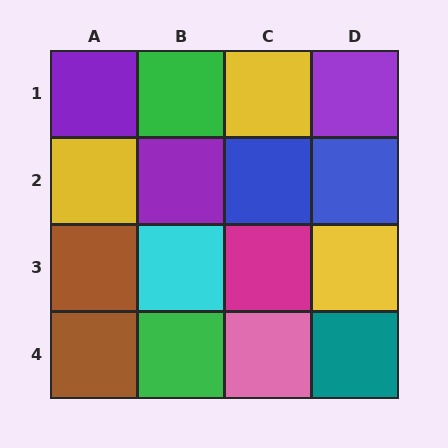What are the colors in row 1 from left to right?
Purple, green, yellow, purple.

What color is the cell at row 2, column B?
Purple.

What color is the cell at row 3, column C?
Magenta.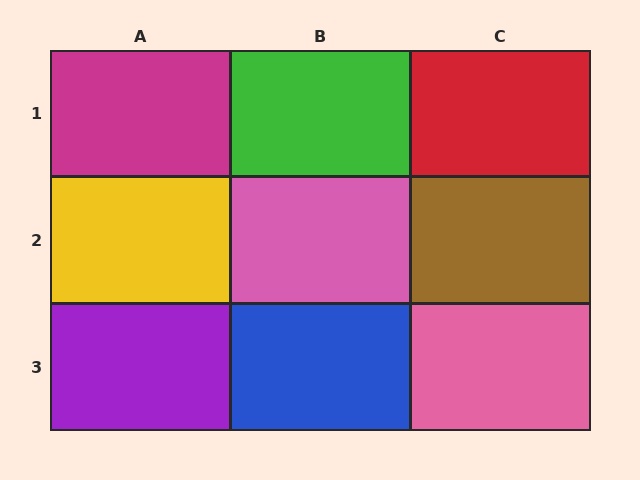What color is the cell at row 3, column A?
Purple.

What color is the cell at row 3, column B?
Blue.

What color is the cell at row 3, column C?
Pink.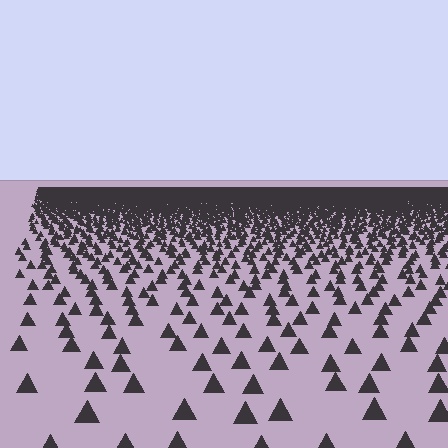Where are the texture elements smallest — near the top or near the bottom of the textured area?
Near the top.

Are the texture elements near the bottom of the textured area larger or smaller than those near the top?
Larger. Near the bottom, elements are closer to the viewer and appear at a bigger on-screen size.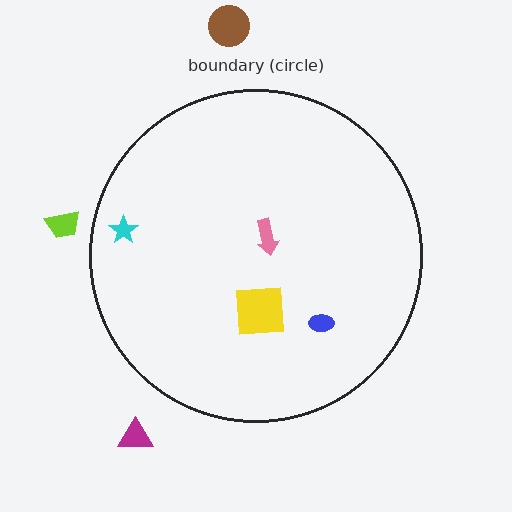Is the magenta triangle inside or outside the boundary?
Outside.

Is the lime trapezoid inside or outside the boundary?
Outside.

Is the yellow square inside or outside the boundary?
Inside.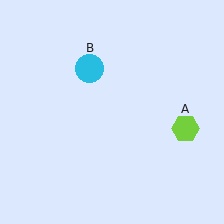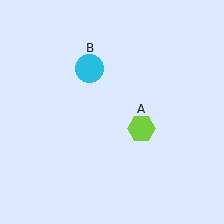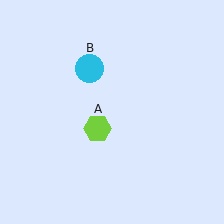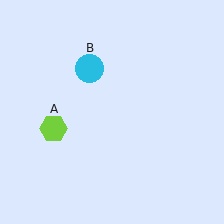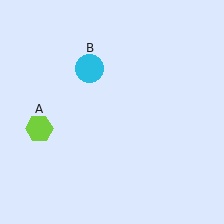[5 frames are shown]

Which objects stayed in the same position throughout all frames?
Cyan circle (object B) remained stationary.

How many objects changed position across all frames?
1 object changed position: lime hexagon (object A).